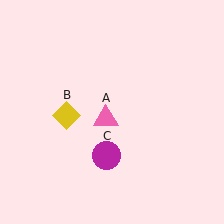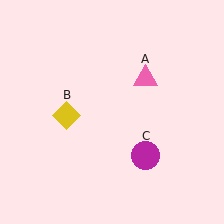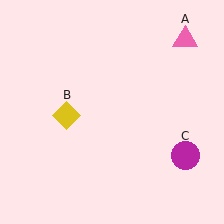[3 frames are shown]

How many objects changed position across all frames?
2 objects changed position: pink triangle (object A), magenta circle (object C).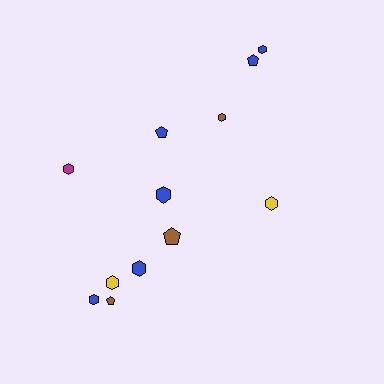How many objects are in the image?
There are 12 objects.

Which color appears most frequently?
Blue, with 6 objects.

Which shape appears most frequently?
Hexagon, with 8 objects.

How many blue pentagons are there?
There are 2 blue pentagons.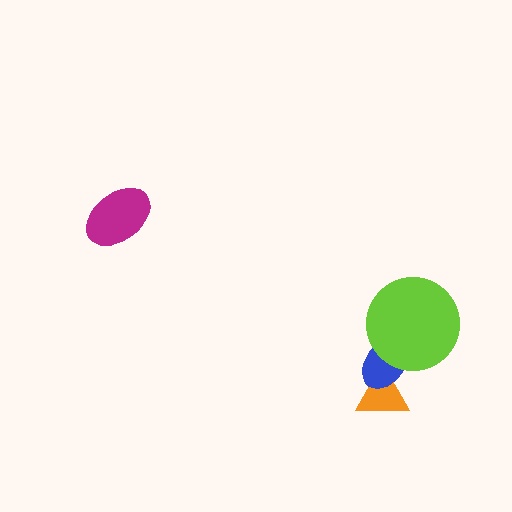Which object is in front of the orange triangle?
The blue ellipse is in front of the orange triangle.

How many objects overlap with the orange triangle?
1 object overlaps with the orange triangle.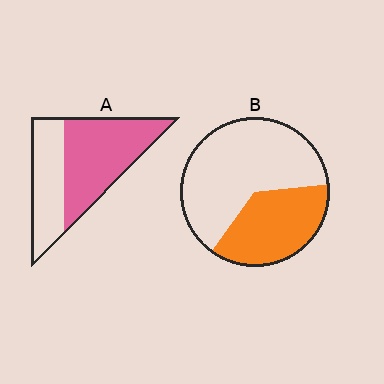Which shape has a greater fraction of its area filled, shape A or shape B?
Shape A.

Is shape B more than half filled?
No.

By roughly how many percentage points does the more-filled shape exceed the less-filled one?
By roughly 25 percentage points (A over B).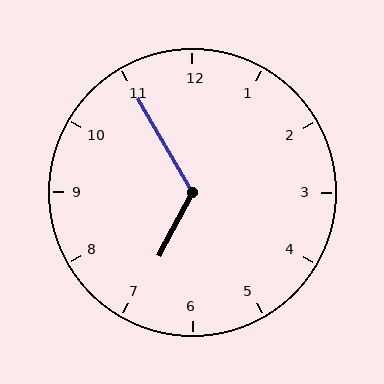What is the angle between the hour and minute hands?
Approximately 122 degrees.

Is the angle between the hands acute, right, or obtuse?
It is obtuse.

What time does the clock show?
6:55.